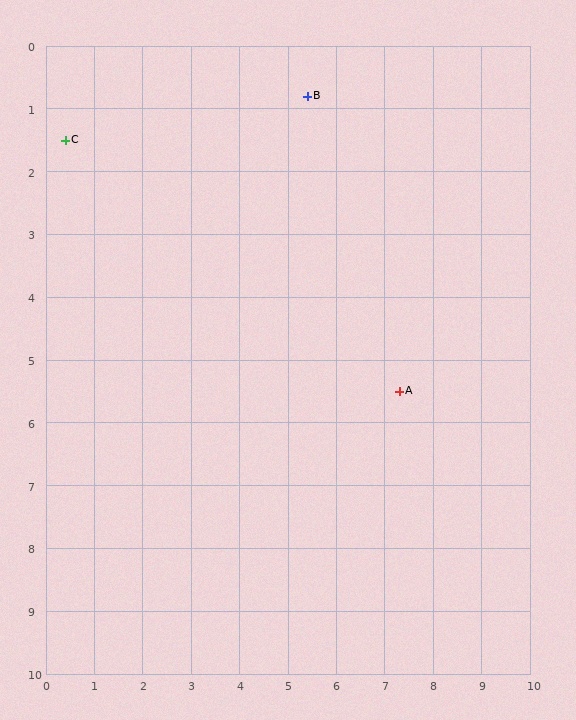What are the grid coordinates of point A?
Point A is at approximately (7.3, 5.5).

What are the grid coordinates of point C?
Point C is at approximately (0.4, 1.5).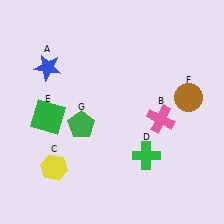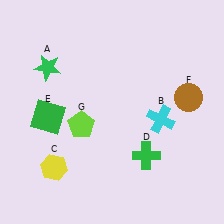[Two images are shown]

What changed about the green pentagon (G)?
In Image 1, G is green. In Image 2, it changed to lime.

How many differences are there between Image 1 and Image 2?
There are 3 differences between the two images.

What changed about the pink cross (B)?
In Image 1, B is pink. In Image 2, it changed to cyan.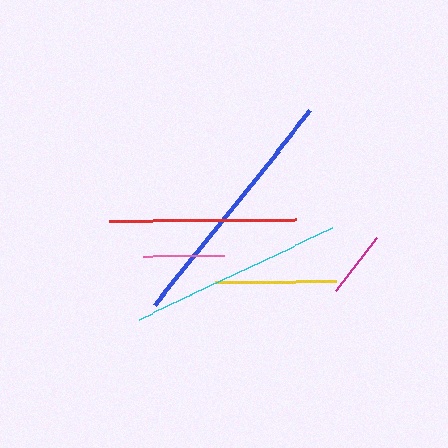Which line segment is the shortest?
The magenta line is the shortest at approximately 66 pixels.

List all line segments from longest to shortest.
From longest to shortest: blue, cyan, red, yellow, pink, magenta.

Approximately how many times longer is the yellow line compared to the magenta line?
The yellow line is approximately 1.8 times the length of the magenta line.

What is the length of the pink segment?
The pink segment is approximately 81 pixels long.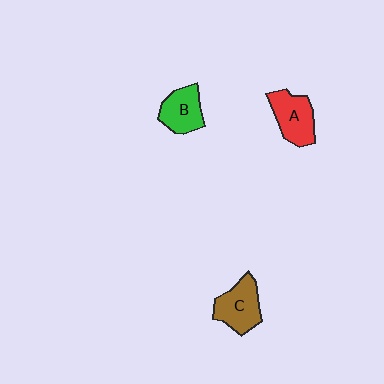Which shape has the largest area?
Shape C (brown).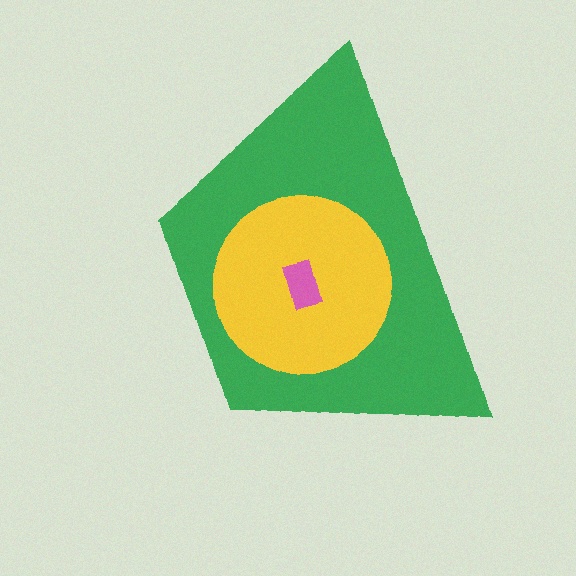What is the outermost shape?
The green trapezoid.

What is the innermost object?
The pink rectangle.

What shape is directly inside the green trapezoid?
The yellow circle.